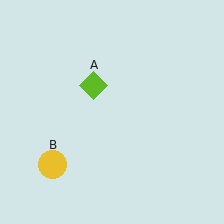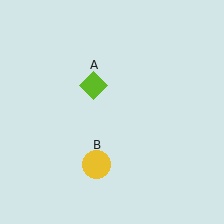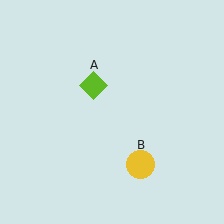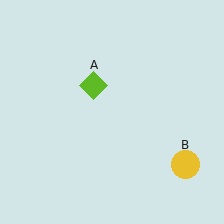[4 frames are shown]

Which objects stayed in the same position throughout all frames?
Lime diamond (object A) remained stationary.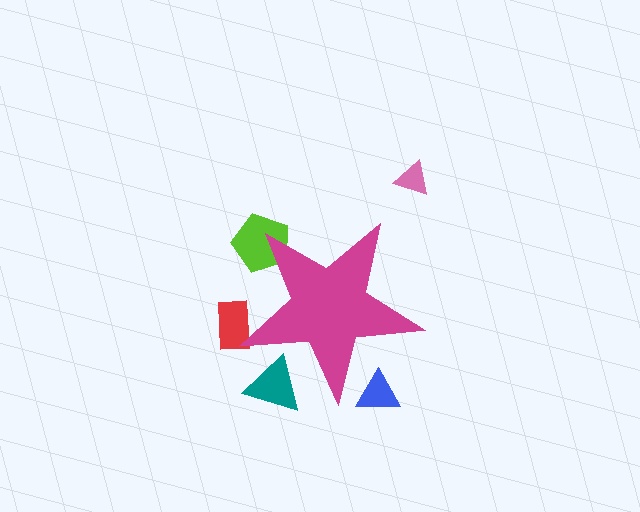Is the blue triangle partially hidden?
Yes, the blue triangle is partially hidden behind the magenta star.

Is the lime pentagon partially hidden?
Yes, the lime pentagon is partially hidden behind the magenta star.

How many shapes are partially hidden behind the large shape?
4 shapes are partially hidden.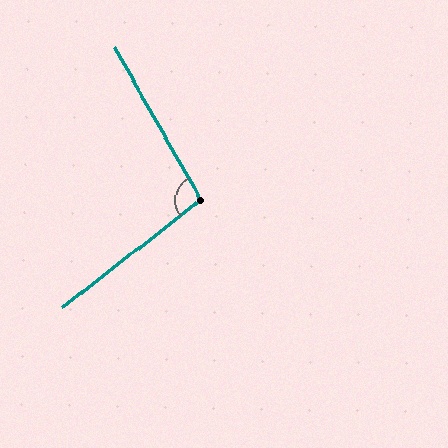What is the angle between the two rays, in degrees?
Approximately 98 degrees.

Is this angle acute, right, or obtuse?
It is obtuse.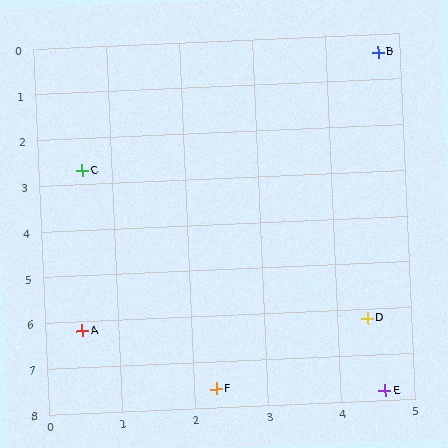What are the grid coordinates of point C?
Point C is at approximately (0.6, 2.7).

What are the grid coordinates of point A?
Point A is at approximately (0.5, 6.2).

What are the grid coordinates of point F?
Point F is at approximately (2.3, 7.6).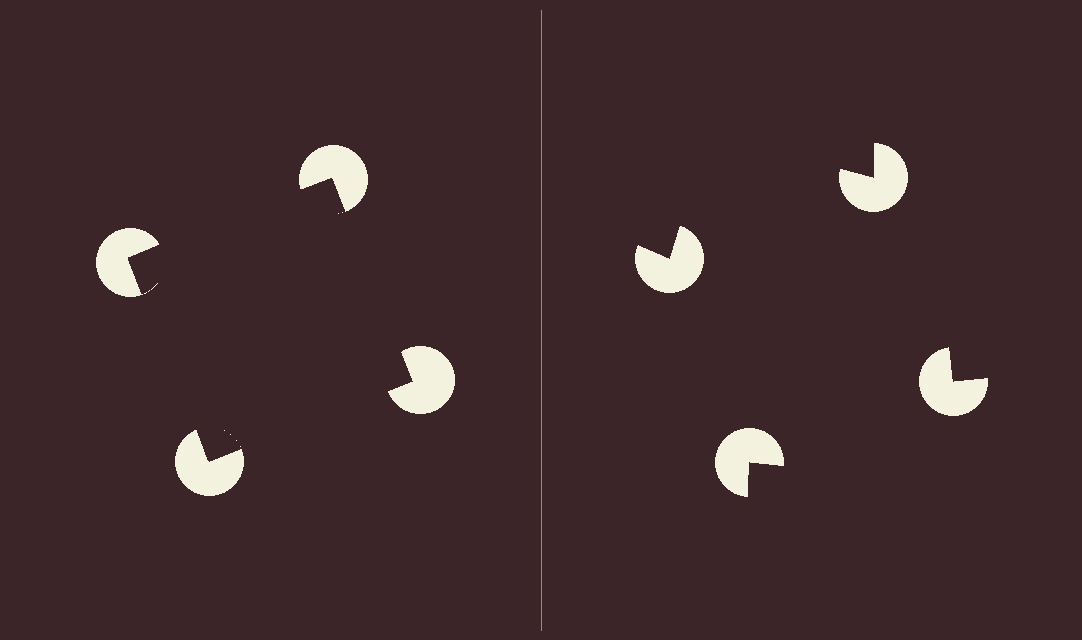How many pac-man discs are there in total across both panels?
8 — 4 on each side.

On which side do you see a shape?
An illusory square appears on the left side. On the right side the wedge cuts are rotated, so no coherent shape forms.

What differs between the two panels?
The pac-man discs are positioned identically on both sides; only the wedge orientations differ. On the left they align to a square; on the right they are misaligned.